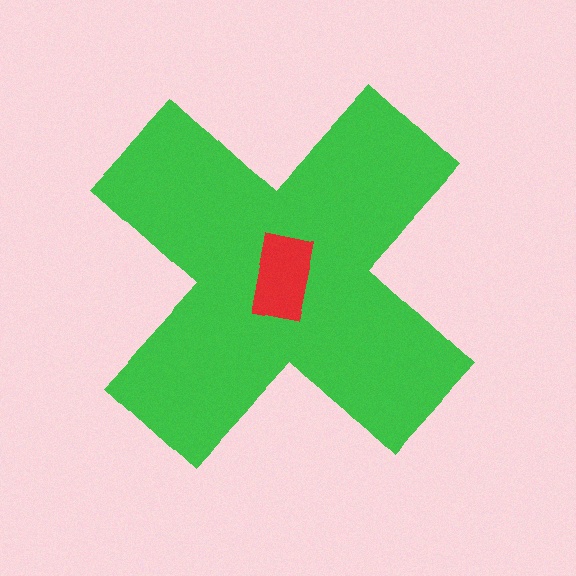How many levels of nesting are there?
2.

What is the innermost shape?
The red rectangle.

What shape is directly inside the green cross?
The red rectangle.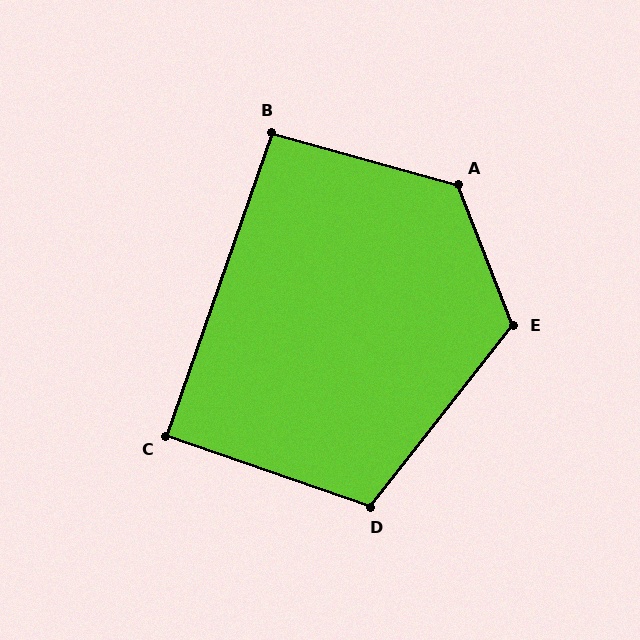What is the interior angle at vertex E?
Approximately 120 degrees (obtuse).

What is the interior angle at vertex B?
Approximately 94 degrees (approximately right).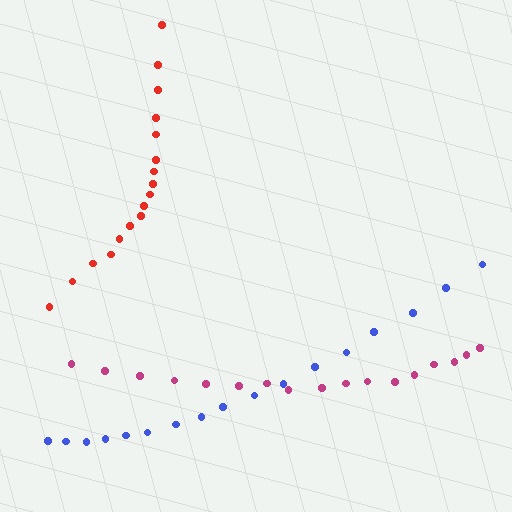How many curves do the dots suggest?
There are 3 distinct paths.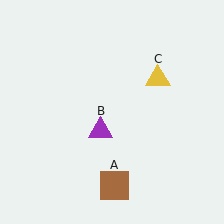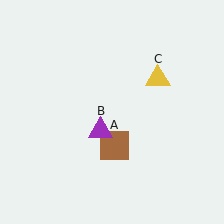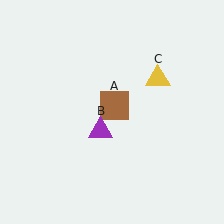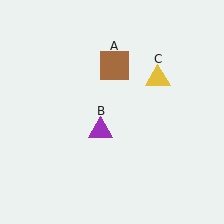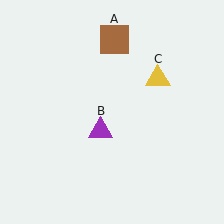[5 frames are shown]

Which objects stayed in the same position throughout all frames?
Purple triangle (object B) and yellow triangle (object C) remained stationary.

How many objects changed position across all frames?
1 object changed position: brown square (object A).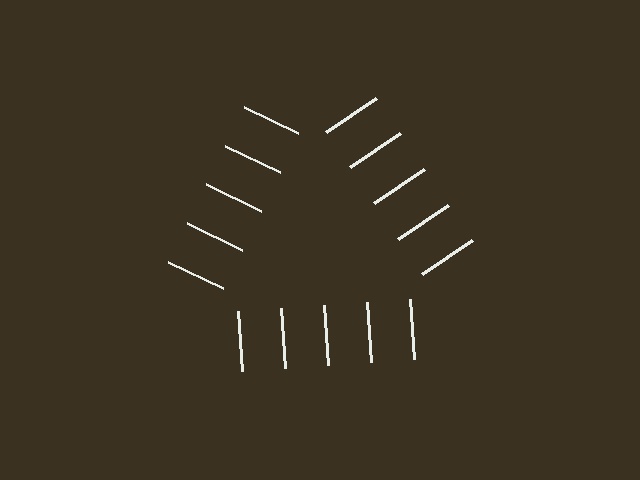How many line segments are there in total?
15 — 5 along each of the 3 edges.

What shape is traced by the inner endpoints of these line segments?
An illusory triangle — the line segments terminate on its edges but no continuous stroke is drawn.